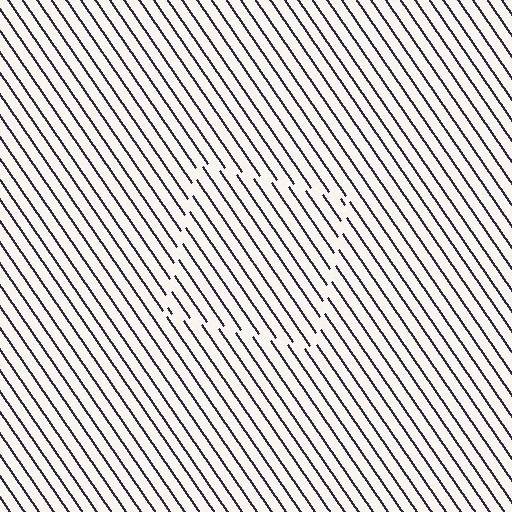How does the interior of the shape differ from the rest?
The interior of the shape contains the same grating, shifted by half a period — the contour is defined by the phase discontinuity where line-ends from the inner and outer gratings abut.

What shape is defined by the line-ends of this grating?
An illusory square. The interior of the shape contains the same grating, shifted by half a period — the contour is defined by the phase discontinuity where line-ends from the inner and outer gratings abut.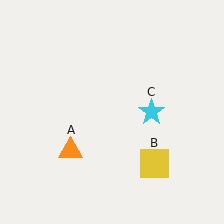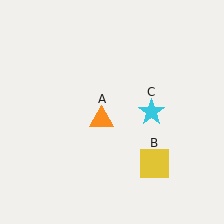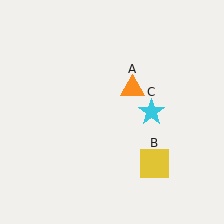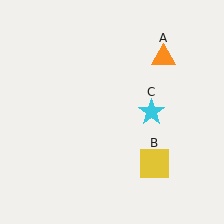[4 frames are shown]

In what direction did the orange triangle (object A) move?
The orange triangle (object A) moved up and to the right.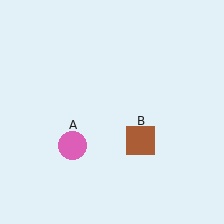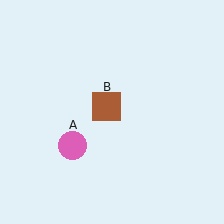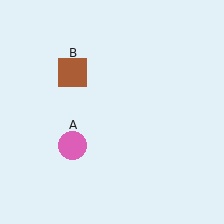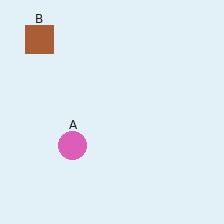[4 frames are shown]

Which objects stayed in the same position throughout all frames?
Pink circle (object A) remained stationary.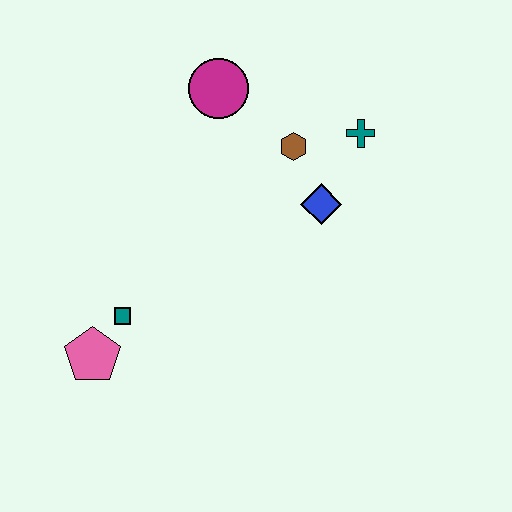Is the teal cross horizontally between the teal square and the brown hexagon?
No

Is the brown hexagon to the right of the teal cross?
No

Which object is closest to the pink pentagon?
The teal square is closest to the pink pentagon.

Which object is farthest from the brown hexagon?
The pink pentagon is farthest from the brown hexagon.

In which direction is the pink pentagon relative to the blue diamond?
The pink pentagon is to the left of the blue diamond.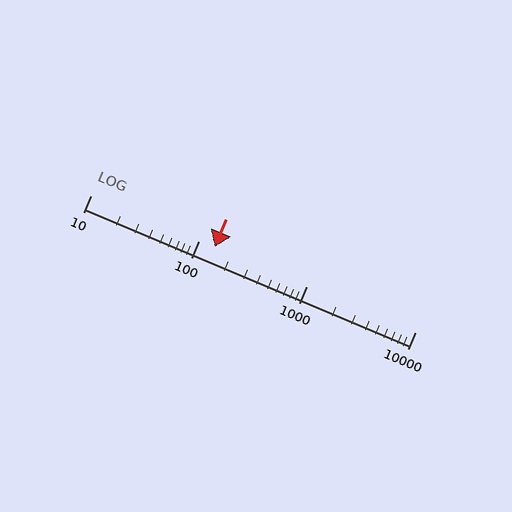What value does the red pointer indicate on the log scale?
The pointer indicates approximately 140.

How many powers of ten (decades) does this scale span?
The scale spans 3 decades, from 10 to 10000.